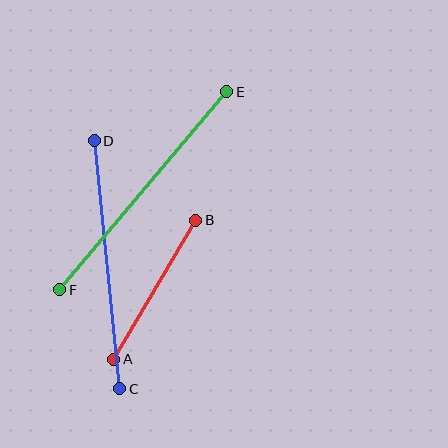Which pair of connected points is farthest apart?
Points E and F are farthest apart.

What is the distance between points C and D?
The distance is approximately 249 pixels.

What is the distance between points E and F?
The distance is approximately 259 pixels.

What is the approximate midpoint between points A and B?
The midpoint is at approximately (155, 290) pixels.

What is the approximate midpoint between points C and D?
The midpoint is at approximately (107, 265) pixels.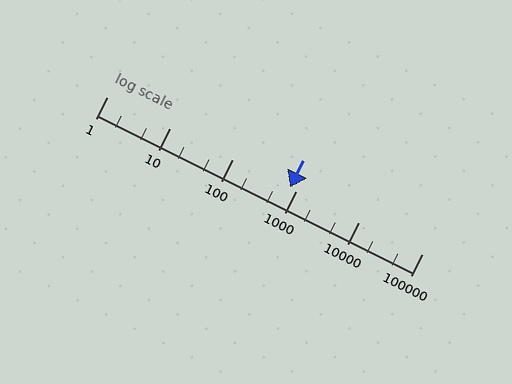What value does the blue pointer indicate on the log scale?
The pointer indicates approximately 810.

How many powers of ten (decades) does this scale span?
The scale spans 5 decades, from 1 to 100000.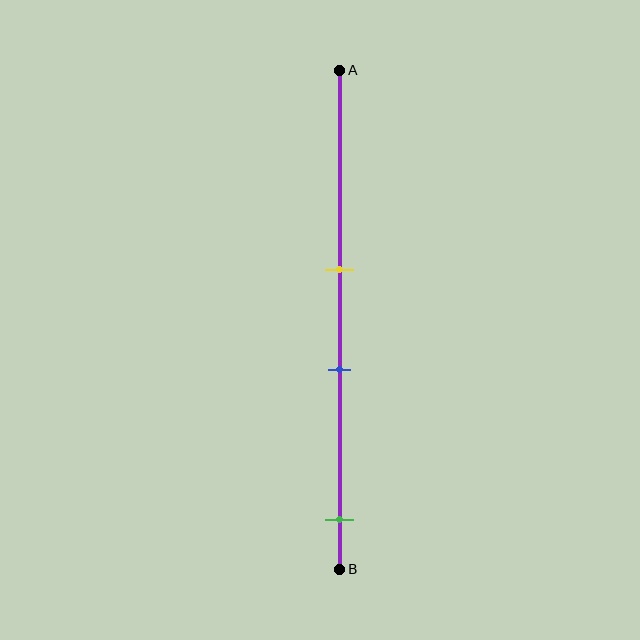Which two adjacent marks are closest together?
The yellow and blue marks are the closest adjacent pair.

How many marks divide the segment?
There are 3 marks dividing the segment.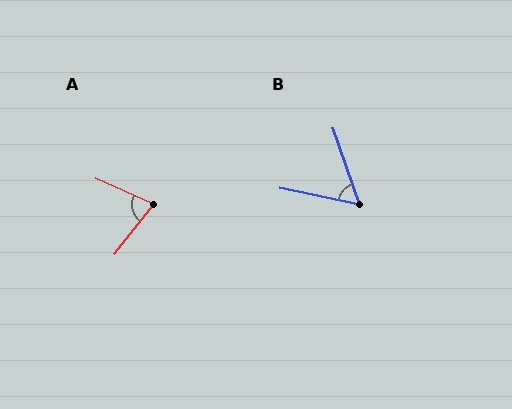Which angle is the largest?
A, at approximately 76 degrees.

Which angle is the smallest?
B, at approximately 59 degrees.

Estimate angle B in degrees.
Approximately 59 degrees.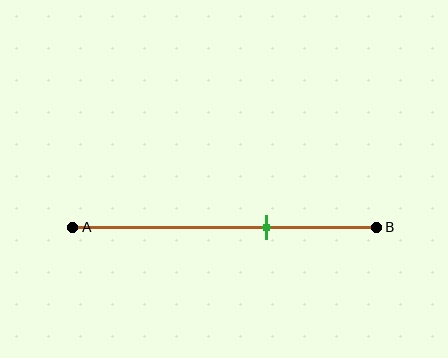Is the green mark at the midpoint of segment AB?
No, the mark is at about 65% from A, not at the 50% midpoint.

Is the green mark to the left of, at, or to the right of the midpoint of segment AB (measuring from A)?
The green mark is to the right of the midpoint of segment AB.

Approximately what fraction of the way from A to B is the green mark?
The green mark is approximately 65% of the way from A to B.